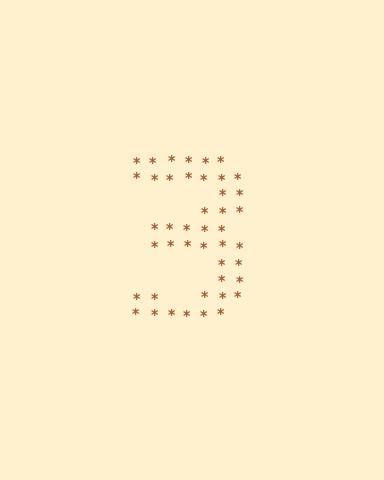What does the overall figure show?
The overall figure shows the digit 3.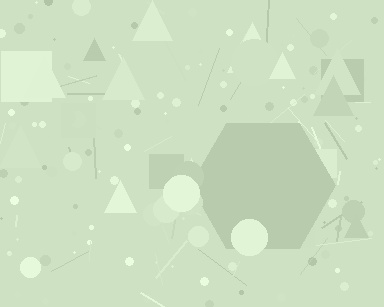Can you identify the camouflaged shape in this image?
The camouflaged shape is a hexagon.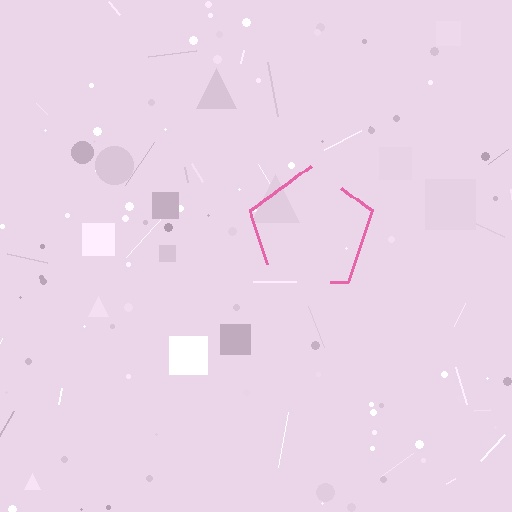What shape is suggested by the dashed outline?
The dashed outline suggests a pentagon.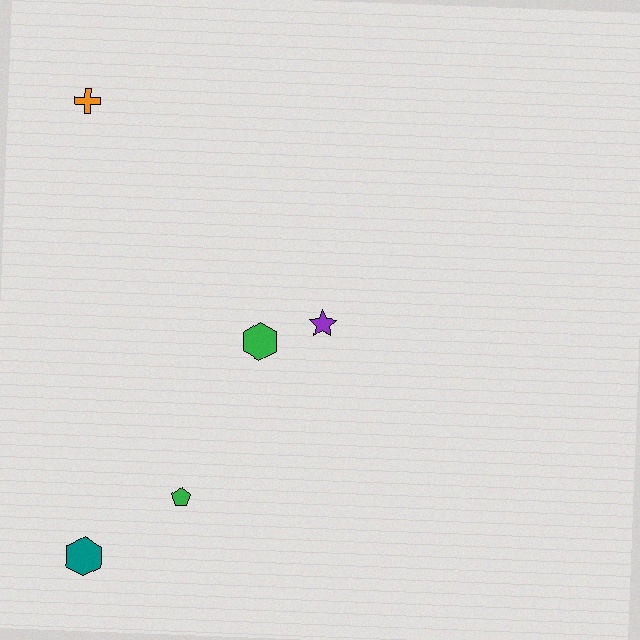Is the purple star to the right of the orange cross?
Yes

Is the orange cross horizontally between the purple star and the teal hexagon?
No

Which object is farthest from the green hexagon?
The orange cross is farthest from the green hexagon.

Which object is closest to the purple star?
The green hexagon is closest to the purple star.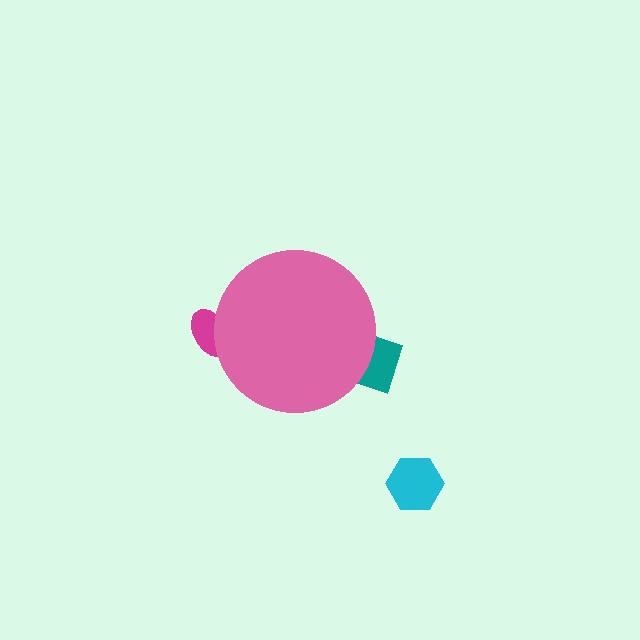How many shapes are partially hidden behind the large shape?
2 shapes are partially hidden.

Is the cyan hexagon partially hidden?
No, the cyan hexagon is fully visible.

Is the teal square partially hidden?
Yes, the teal square is partially hidden behind the pink circle.